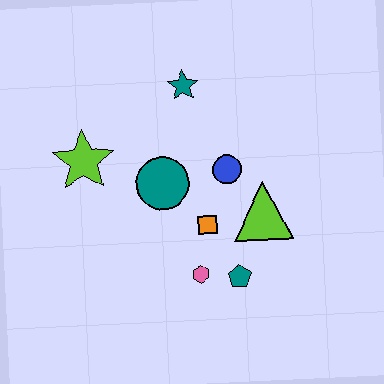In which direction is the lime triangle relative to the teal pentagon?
The lime triangle is above the teal pentagon.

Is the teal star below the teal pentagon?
No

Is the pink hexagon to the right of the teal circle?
Yes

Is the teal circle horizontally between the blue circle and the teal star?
No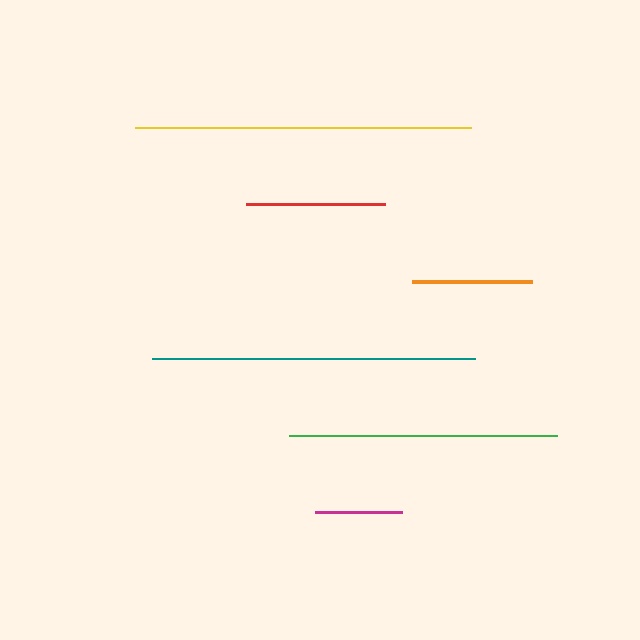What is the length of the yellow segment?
The yellow segment is approximately 336 pixels long.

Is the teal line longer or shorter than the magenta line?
The teal line is longer than the magenta line.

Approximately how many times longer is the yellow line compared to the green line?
The yellow line is approximately 1.3 times the length of the green line.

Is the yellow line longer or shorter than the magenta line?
The yellow line is longer than the magenta line.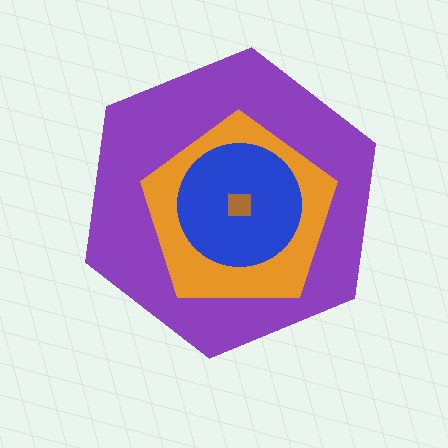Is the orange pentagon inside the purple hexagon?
Yes.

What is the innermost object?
The brown square.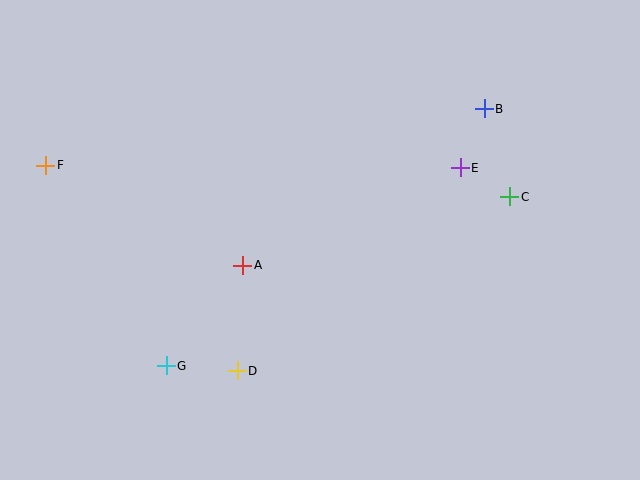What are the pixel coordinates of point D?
Point D is at (237, 371).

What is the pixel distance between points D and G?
The distance between D and G is 71 pixels.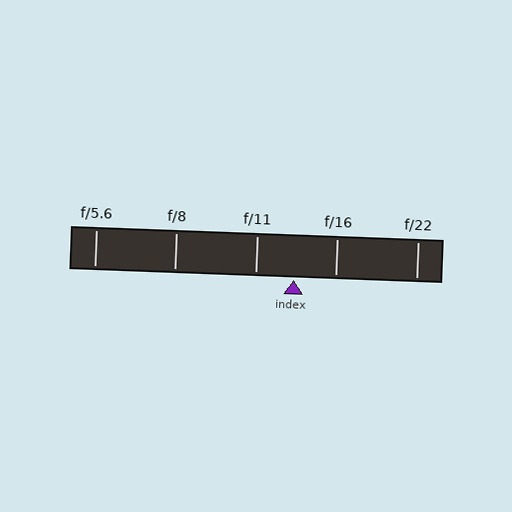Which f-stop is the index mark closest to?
The index mark is closest to f/11.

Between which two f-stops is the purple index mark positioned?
The index mark is between f/11 and f/16.